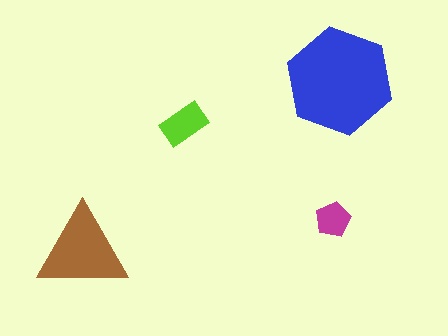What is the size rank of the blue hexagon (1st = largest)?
1st.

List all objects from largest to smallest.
The blue hexagon, the brown triangle, the lime rectangle, the magenta pentagon.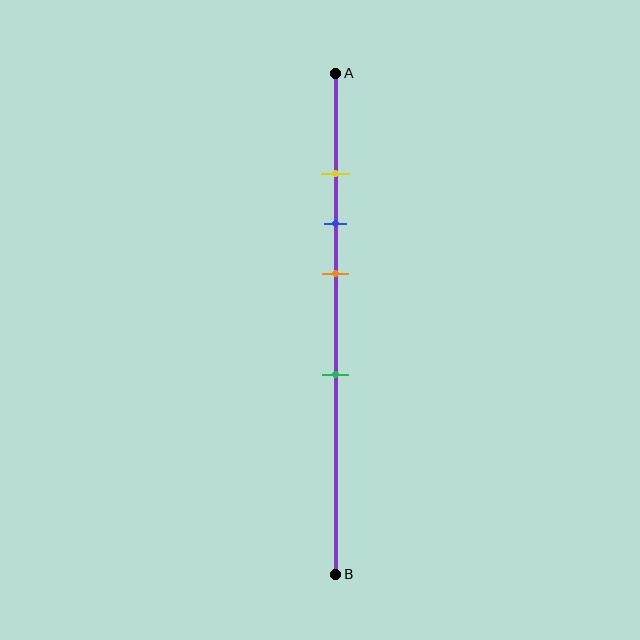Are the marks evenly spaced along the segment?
No, the marks are not evenly spaced.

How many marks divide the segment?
There are 4 marks dividing the segment.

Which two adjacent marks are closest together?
The yellow and blue marks are the closest adjacent pair.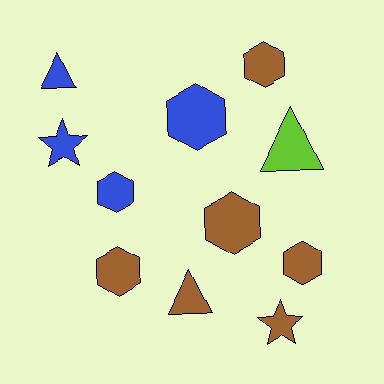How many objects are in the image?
There are 11 objects.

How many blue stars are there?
There is 1 blue star.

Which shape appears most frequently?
Hexagon, with 6 objects.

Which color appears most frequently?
Brown, with 6 objects.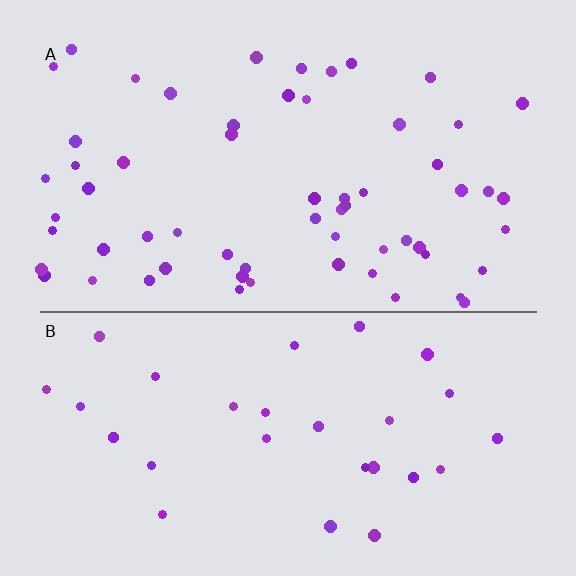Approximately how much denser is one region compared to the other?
Approximately 2.1× — region A over region B.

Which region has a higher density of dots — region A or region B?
A (the top).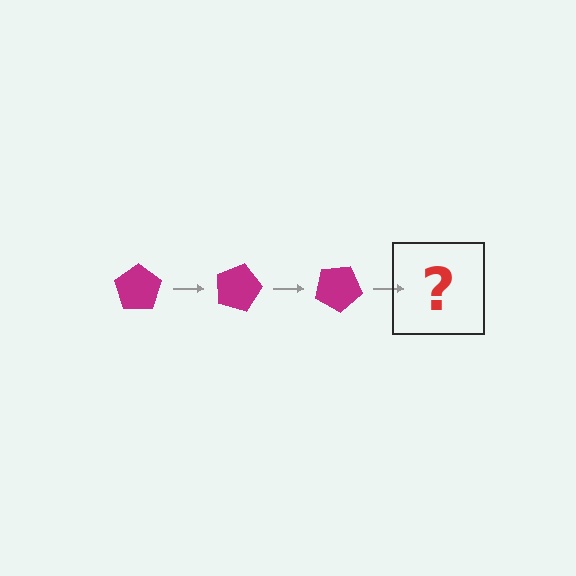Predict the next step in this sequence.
The next step is a magenta pentagon rotated 45 degrees.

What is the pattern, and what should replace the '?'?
The pattern is that the pentagon rotates 15 degrees each step. The '?' should be a magenta pentagon rotated 45 degrees.